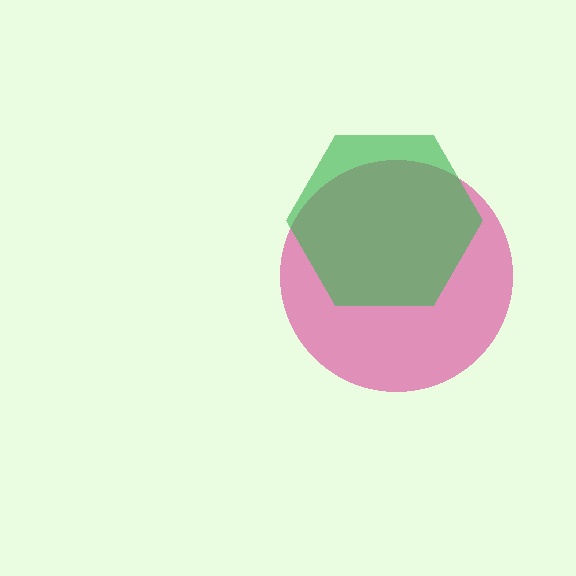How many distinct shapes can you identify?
There are 2 distinct shapes: a pink circle, a green hexagon.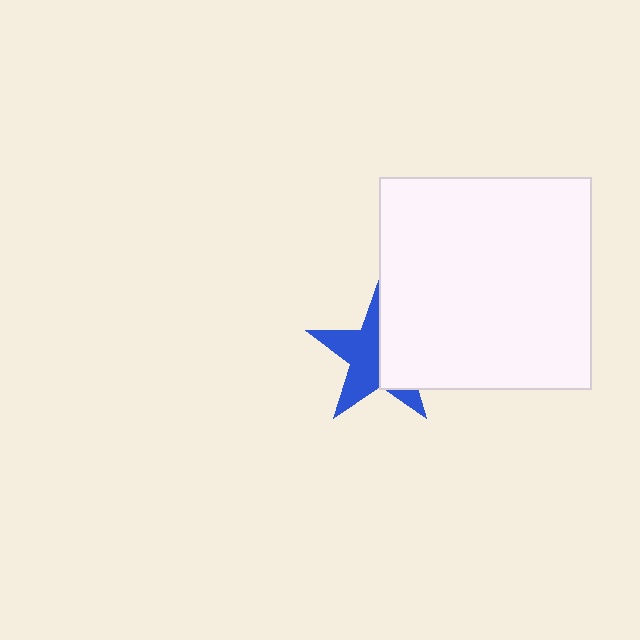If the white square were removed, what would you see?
You would see the complete blue star.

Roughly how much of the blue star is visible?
About half of it is visible (roughly 55%).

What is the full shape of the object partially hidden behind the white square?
The partially hidden object is a blue star.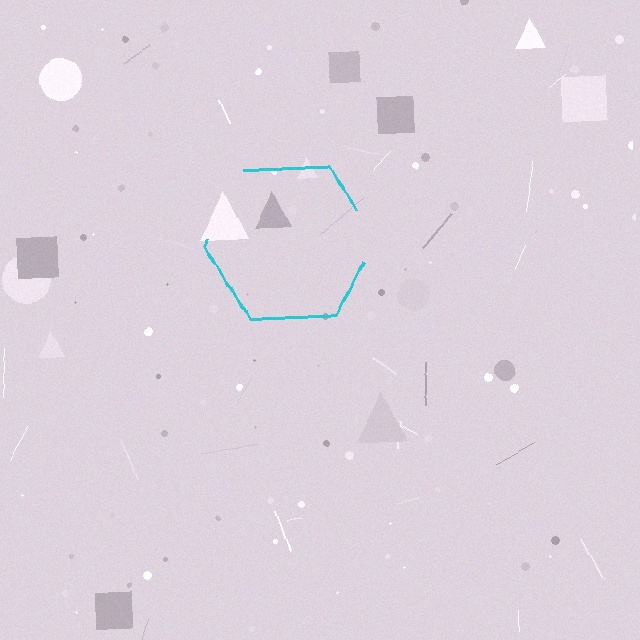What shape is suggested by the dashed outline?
The dashed outline suggests a hexagon.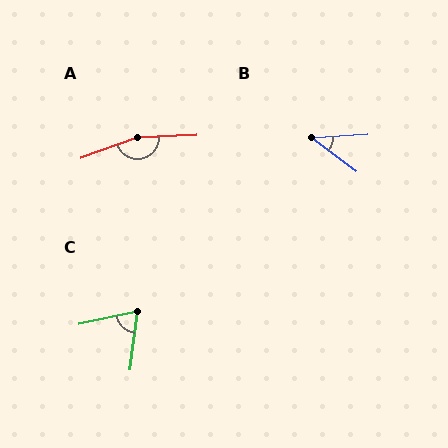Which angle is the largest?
A, at approximately 162 degrees.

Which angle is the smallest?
B, at approximately 40 degrees.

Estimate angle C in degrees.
Approximately 71 degrees.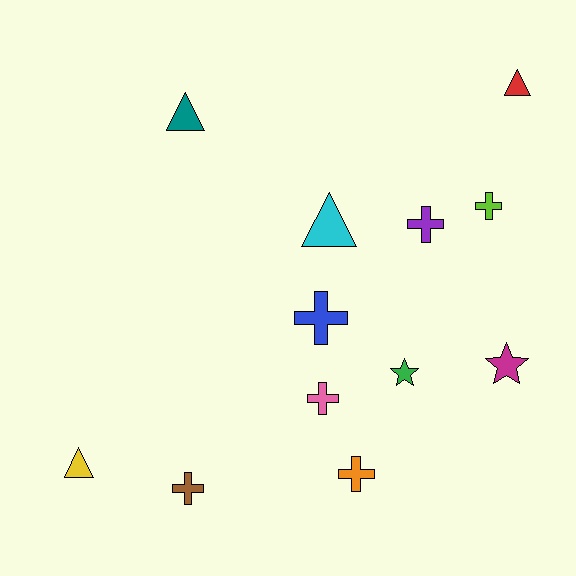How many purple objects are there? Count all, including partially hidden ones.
There is 1 purple object.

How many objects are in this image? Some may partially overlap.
There are 12 objects.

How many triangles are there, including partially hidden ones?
There are 4 triangles.